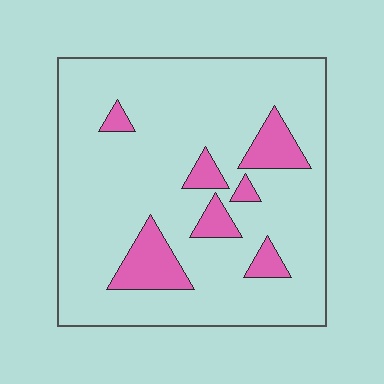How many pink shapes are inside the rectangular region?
7.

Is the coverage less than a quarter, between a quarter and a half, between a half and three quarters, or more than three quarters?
Less than a quarter.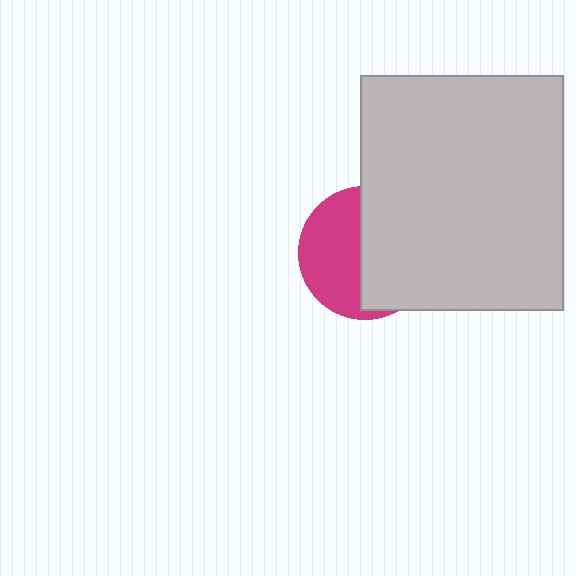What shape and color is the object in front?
The object in front is a light gray rectangle.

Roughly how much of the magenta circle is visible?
About half of it is visible (roughly 46%).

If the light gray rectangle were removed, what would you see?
You would see the complete magenta circle.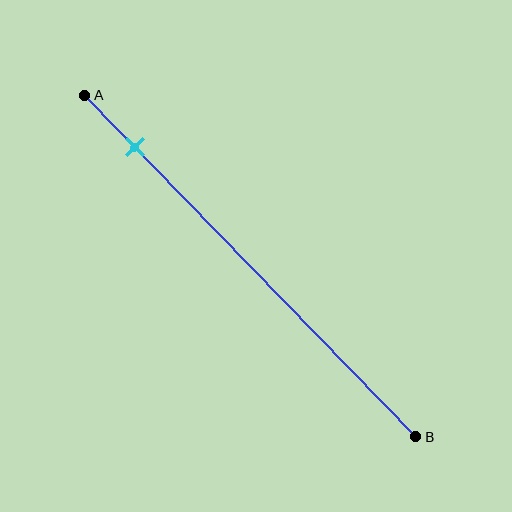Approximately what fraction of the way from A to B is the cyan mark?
The cyan mark is approximately 15% of the way from A to B.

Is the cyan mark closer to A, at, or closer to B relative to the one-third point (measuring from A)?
The cyan mark is closer to point A than the one-third point of segment AB.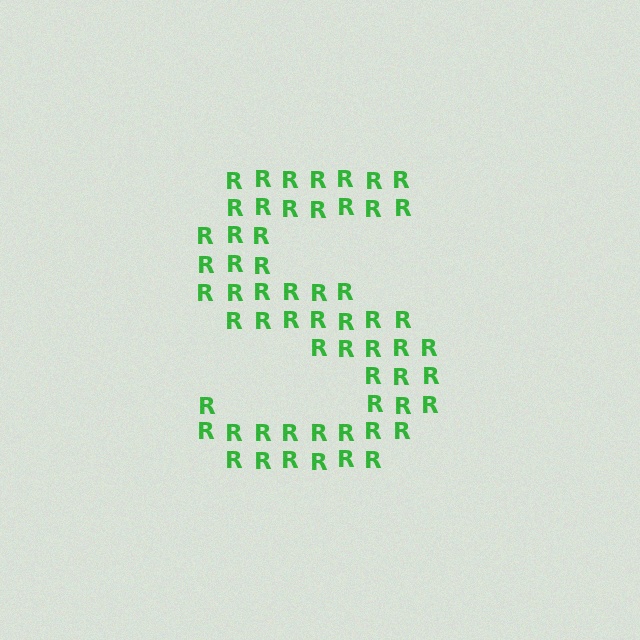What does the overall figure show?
The overall figure shows the letter S.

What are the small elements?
The small elements are letter R's.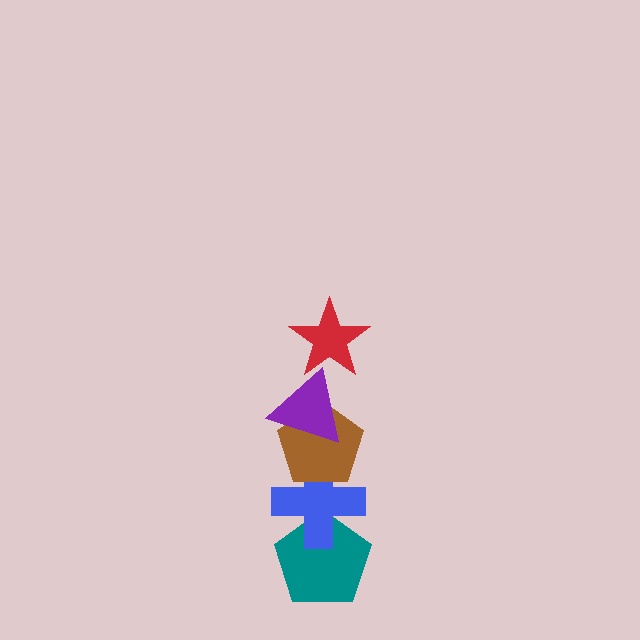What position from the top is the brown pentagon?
The brown pentagon is 3rd from the top.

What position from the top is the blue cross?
The blue cross is 4th from the top.